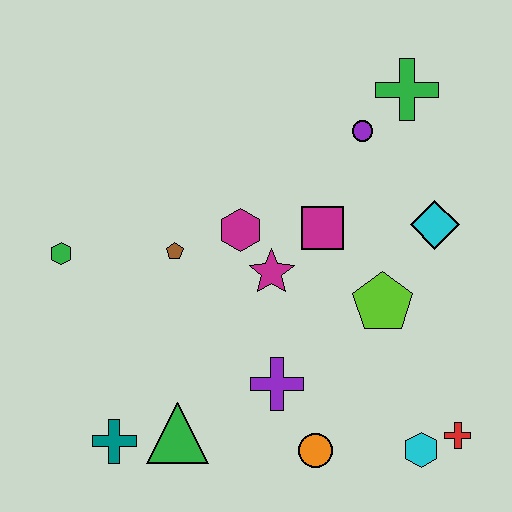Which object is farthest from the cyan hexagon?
The green hexagon is farthest from the cyan hexagon.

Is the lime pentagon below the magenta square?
Yes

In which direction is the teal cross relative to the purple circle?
The teal cross is below the purple circle.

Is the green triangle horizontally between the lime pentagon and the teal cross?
Yes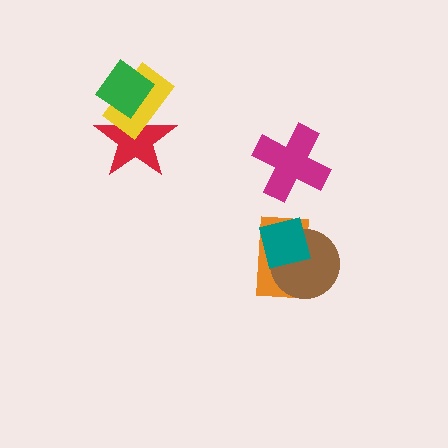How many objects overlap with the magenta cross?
0 objects overlap with the magenta cross.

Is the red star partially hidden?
Yes, it is partially covered by another shape.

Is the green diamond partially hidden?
No, no other shape covers it.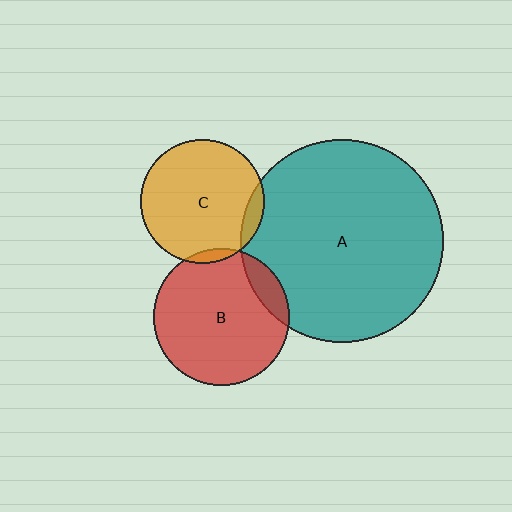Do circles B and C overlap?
Yes.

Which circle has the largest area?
Circle A (teal).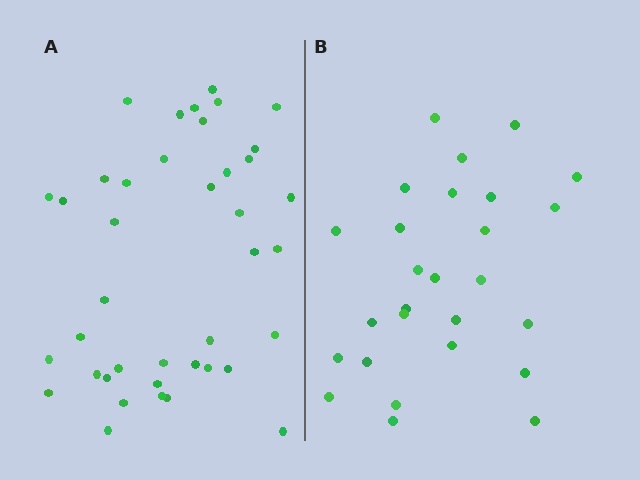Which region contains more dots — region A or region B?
Region A (the left region) has more dots.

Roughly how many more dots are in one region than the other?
Region A has approximately 15 more dots than region B.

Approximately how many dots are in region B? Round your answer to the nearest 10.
About 30 dots. (The exact count is 27, which rounds to 30.)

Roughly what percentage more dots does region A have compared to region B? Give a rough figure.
About 50% more.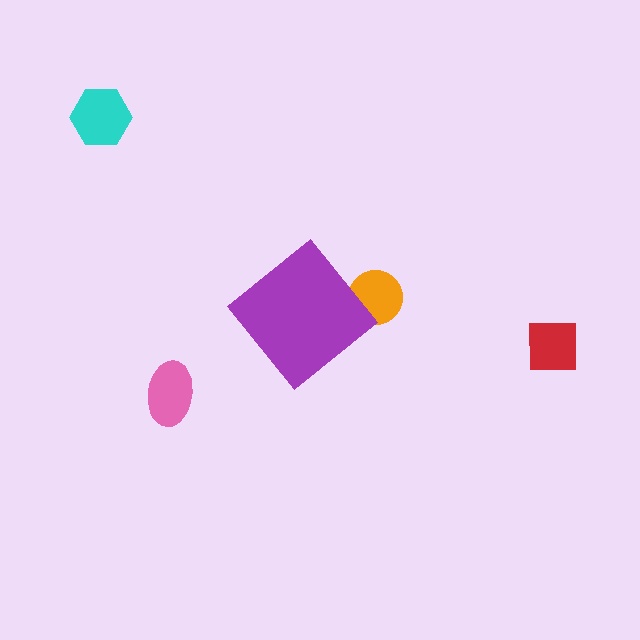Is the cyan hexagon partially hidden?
No, the cyan hexagon is fully visible.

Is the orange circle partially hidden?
Yes, the orange circle is partially hidden behind the purple diamond.